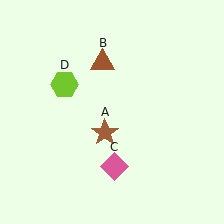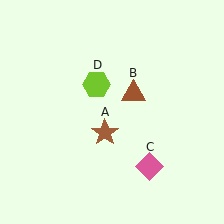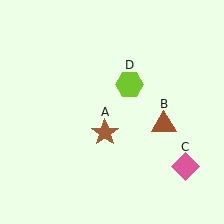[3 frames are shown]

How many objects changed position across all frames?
3 objects changed position: brown triangle (object B), pink diamond (object C), lime hexagon (object D).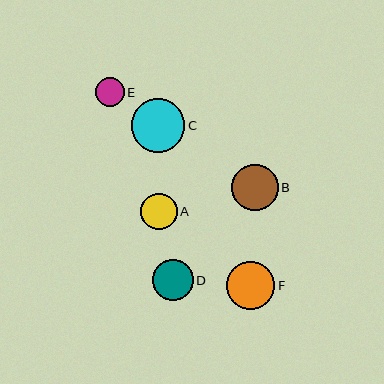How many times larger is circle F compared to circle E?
Circle F is approximately 1.7 times the size of circle E.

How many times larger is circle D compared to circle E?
Circle D is approximately 1.4 times the size of circle E.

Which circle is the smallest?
Circle E is the smallest with a size of approximately 29 pixels.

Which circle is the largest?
Circle C is the largest with a size of approximately 54 pixels.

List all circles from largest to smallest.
From largest to smallest: C, F, B, D, A, E.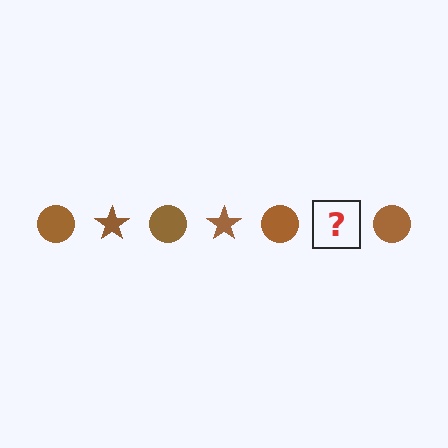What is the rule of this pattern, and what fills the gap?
The rule is that the pattern cycles through circle, star shapes in brown. The gap should be filled with a brown star.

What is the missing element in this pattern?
The missing element is a brown star.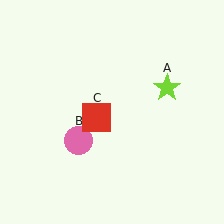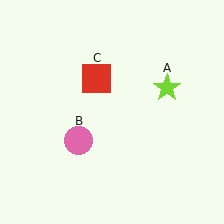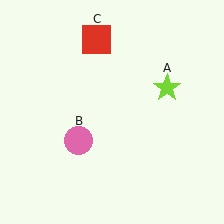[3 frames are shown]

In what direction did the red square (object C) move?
The red square (object C) moved up.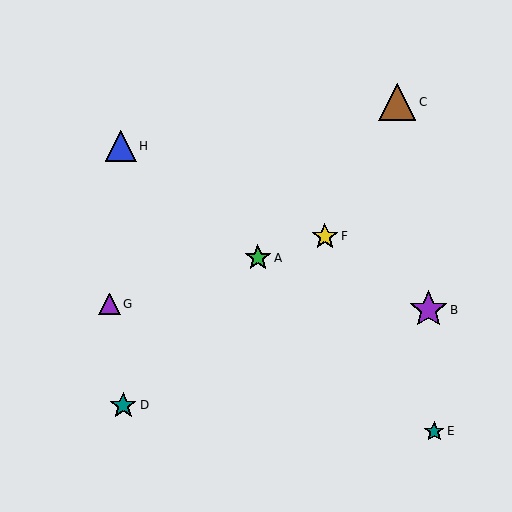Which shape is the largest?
The purple star (labeled B) is the largest.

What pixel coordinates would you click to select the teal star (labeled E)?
Click at (434, 431) to select the teal star E.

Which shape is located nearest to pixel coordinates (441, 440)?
The teal star (labeled E) at (434, 431) is nearest to that location.